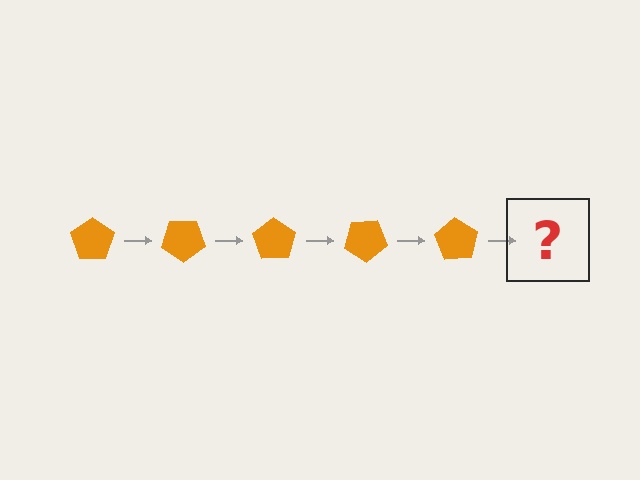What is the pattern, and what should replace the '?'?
The pattern is that the pentagon rotates 35 degrees each step. The '?' should be an orange pentagon rotated 175 degrees.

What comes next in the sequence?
The next element should be an orange pentagon rotated 175 degrees.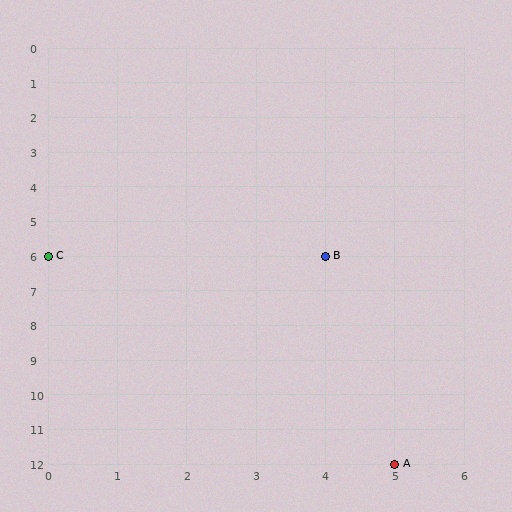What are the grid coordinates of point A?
Point A is at grid coordinates (5, 12).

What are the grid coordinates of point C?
Point C is at grid coordinates (0, 6).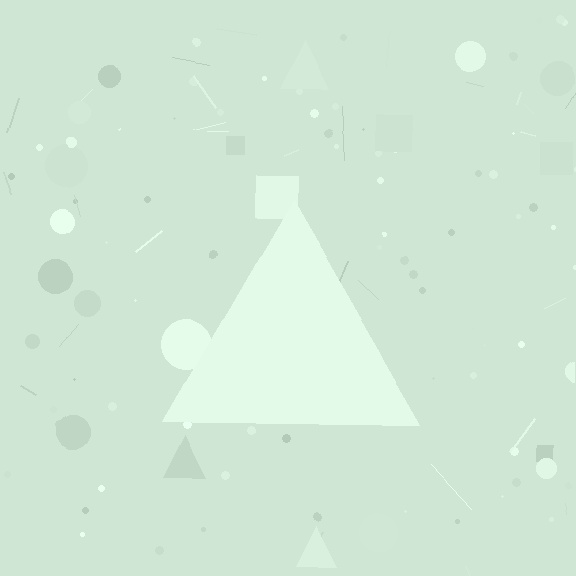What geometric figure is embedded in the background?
A triangle is embedded in the background.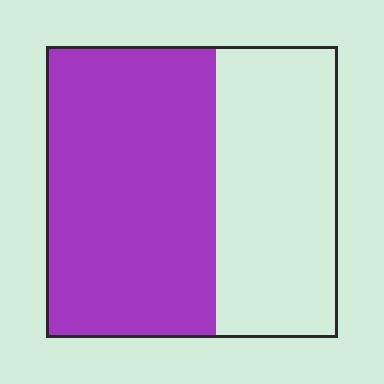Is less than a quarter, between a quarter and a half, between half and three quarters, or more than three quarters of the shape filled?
Between half and three quarters.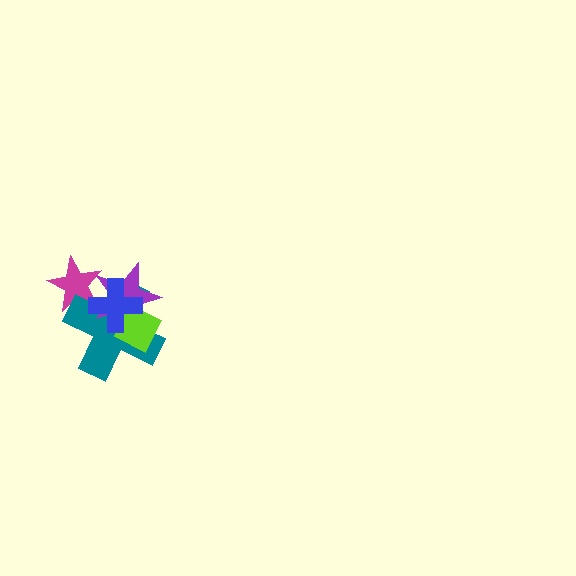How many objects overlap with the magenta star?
3 objects overlap with the magenta star.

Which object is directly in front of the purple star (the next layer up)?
The lime diamond is directly in front of the purple star.